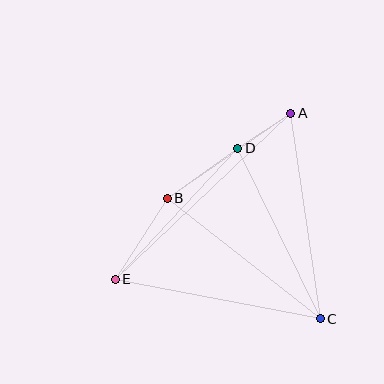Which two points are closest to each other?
Points A and D are closest to each other.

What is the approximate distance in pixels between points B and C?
The distance between B and C is approximately 194 pixels.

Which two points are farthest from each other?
Points A and E are farthest from each other.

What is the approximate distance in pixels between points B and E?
The distance between B and E is approximately 96 pixels.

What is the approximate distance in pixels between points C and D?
The distance between C and D is approximately 189 pixels.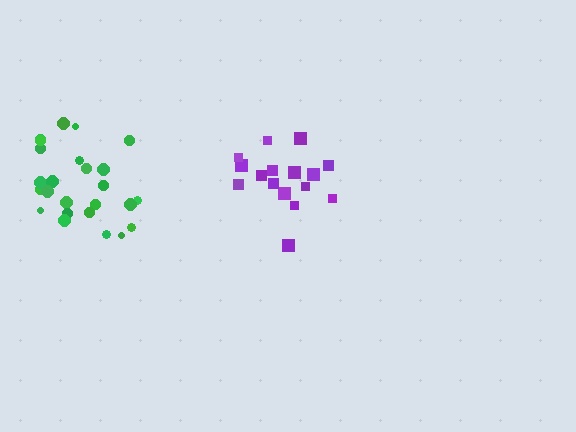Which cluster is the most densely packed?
Purple.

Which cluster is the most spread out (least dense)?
Green.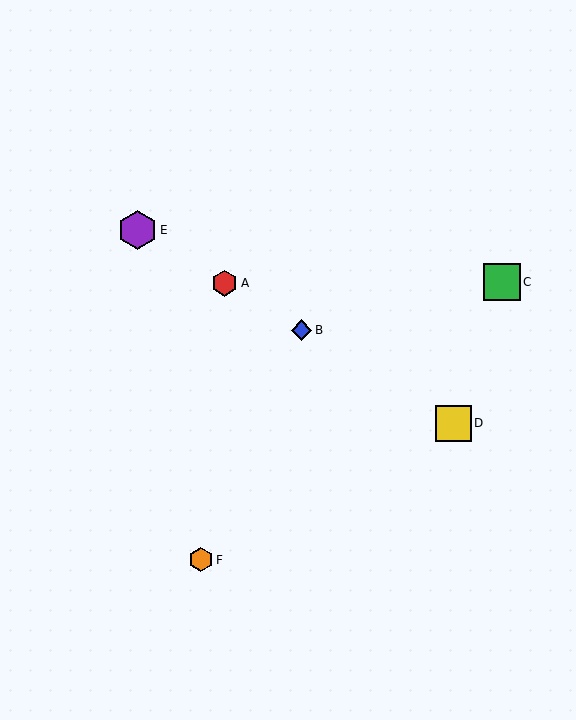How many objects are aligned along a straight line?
4 objects (A, B, D, E) are aligned along a straight line.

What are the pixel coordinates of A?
Object A is at (225, 283).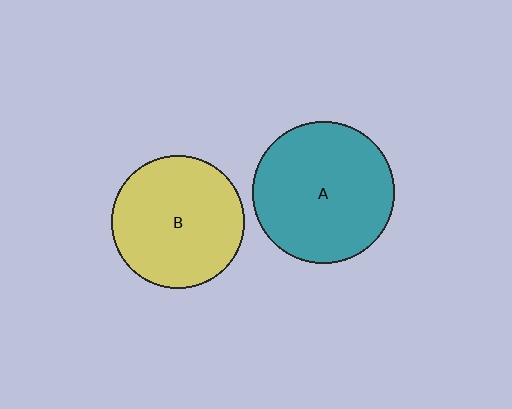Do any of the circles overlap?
No, none of the circles overlap.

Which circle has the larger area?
Circle A (teal).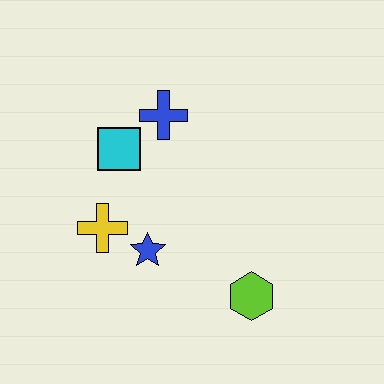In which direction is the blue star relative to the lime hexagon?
The blue star is to the left of the lime hexagon.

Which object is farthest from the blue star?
The blue cross is farthest from the blue star.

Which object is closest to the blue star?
The yellow cross is closest to the blue star.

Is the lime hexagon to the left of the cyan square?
No